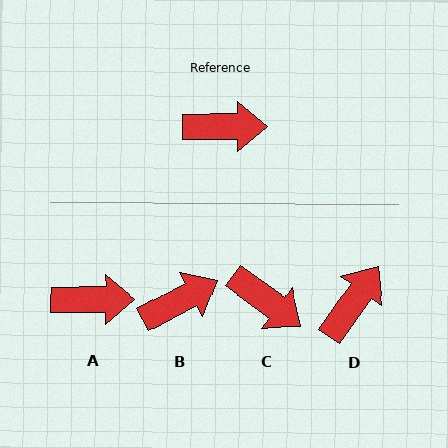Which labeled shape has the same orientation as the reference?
A.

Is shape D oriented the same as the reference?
No, it is off by about 55 degrees.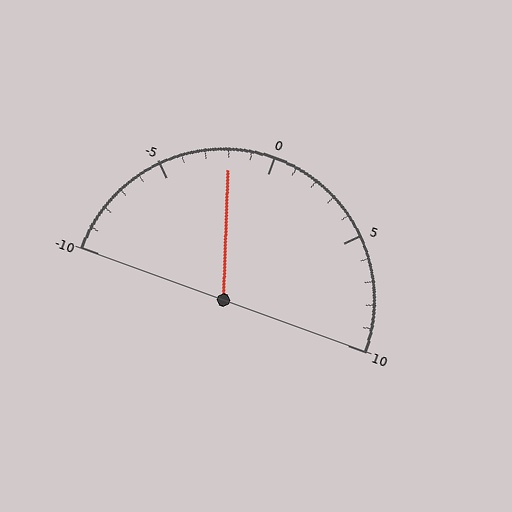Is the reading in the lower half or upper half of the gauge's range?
The reading is in the lower half of the range (-10 to 10).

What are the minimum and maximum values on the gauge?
The gauge ranges from -10 to 10.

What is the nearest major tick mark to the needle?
The nearest major tick mark is 0.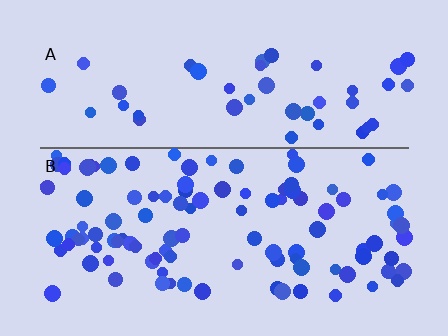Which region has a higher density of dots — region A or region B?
B (the bottom).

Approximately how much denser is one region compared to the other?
Approximately 2.3× — region B over region A.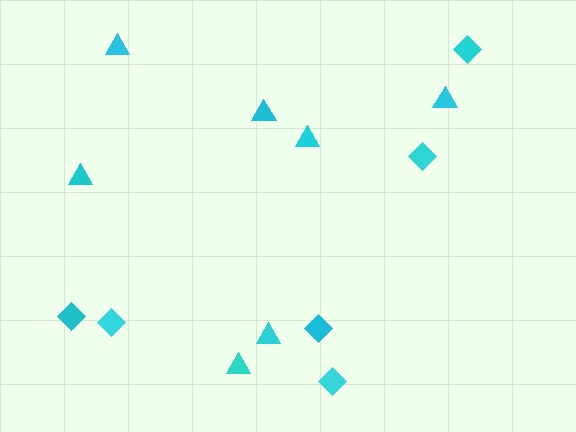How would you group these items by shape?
There are 2 groups: one group of diamonds (6) and one group of triangles (7).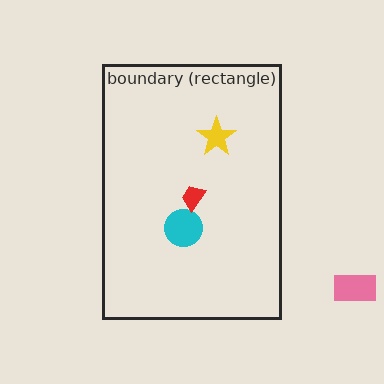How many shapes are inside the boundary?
3 inside, 1 outside.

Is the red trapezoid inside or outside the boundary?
Inside.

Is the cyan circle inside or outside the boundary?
Inside.